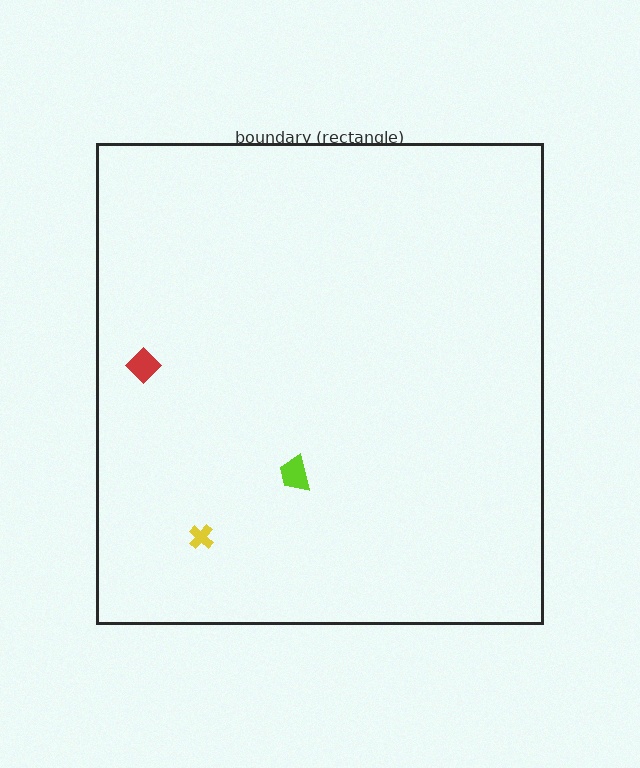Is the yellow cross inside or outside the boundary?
Inside.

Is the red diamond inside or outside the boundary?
Inside.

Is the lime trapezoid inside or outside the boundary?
Inside.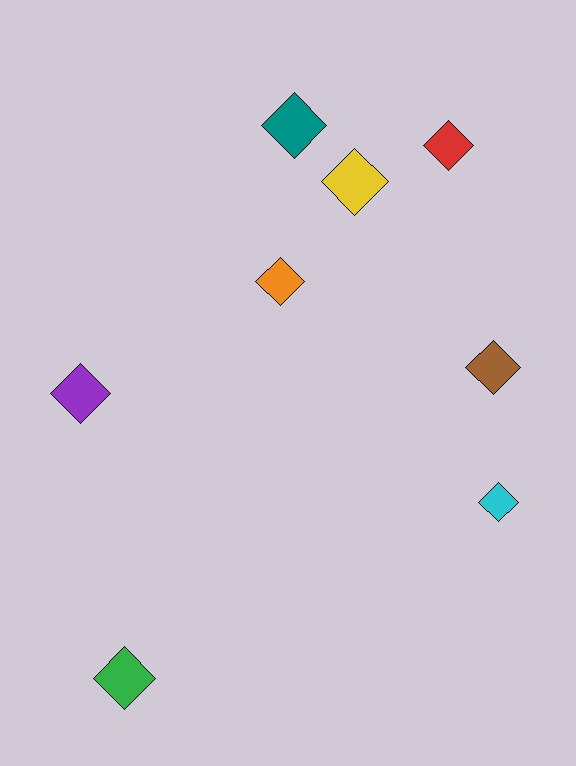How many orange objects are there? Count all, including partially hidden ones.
There is 1 orange object.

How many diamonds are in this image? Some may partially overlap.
There are 8 diamonds.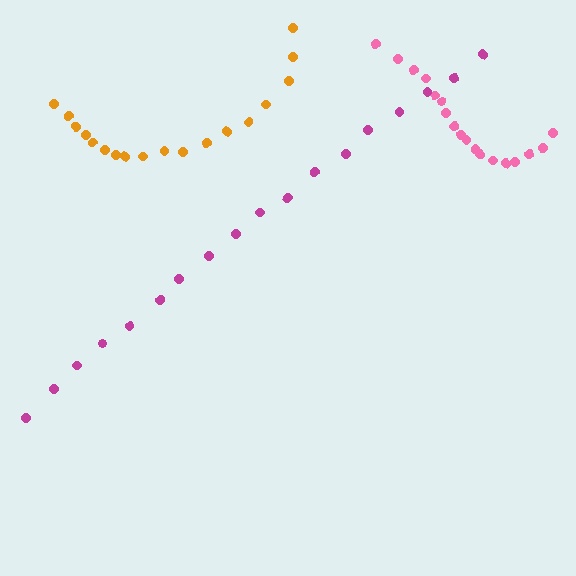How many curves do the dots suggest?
There are 3 distinct paths.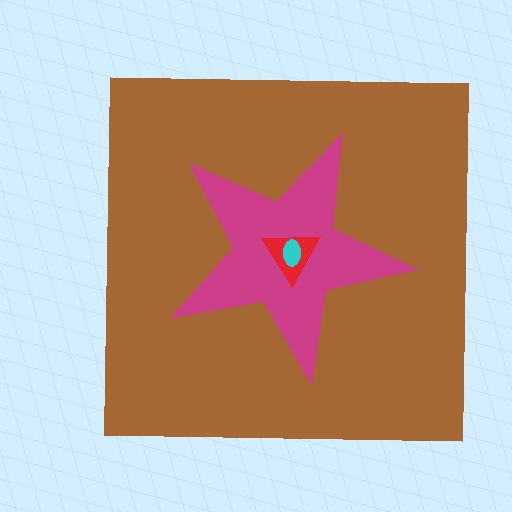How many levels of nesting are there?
4.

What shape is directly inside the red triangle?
The cyan ellipse.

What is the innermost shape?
The cyan ellipse.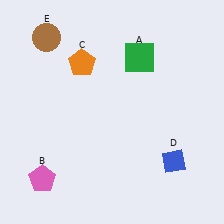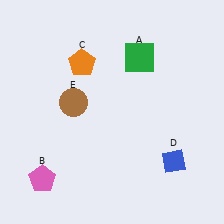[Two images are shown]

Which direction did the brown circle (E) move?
The brown circle (E) moved down.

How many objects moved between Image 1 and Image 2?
1 object moved between the two images.